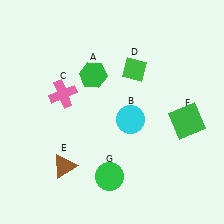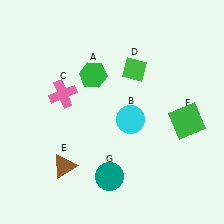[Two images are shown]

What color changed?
The circle (G) changed from green in Image 1 to teal in Image 2.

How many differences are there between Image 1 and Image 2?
There is 1 difference between the two images.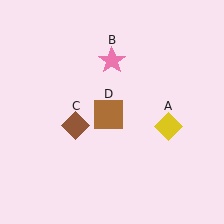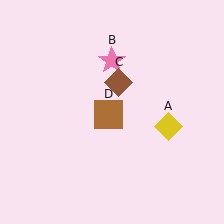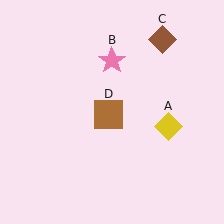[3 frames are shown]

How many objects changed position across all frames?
1 object changed position: brown diamond (object C).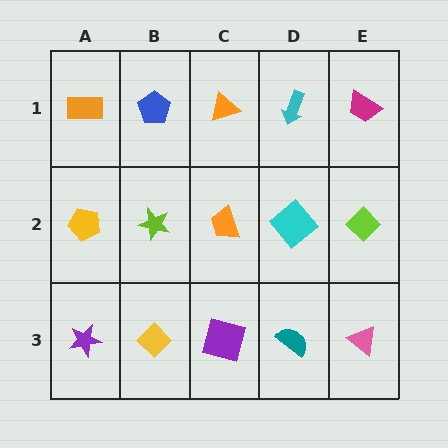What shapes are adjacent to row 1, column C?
An orange trapezoid (row 2, column C), a blue pentagon (row 1, column B), a cyan arrow (row 1, column D).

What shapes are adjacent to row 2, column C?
An orange triangle (row 1, column C), a purple square (row 3, column C), a lime star (row 2, column B), a cyan diamond (row 2, column D).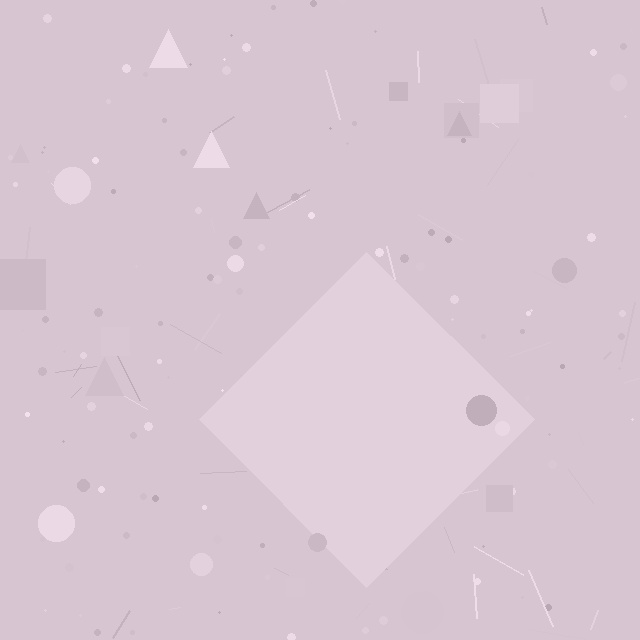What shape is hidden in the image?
A diamond is hidden in the image.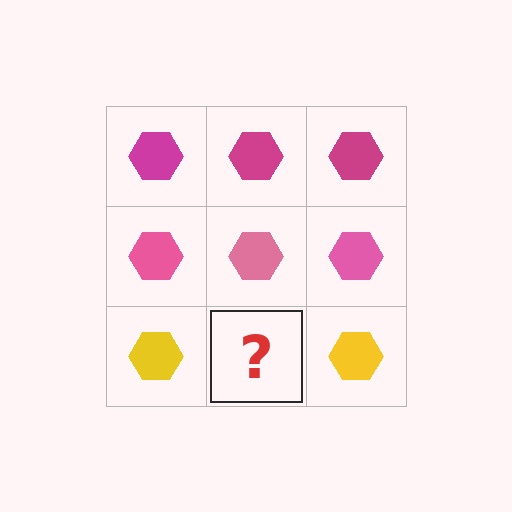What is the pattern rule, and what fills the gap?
The rule is that each row has a consistent color. The gap should be filled with a yellow hexagon.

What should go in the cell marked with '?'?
The missing cell should contain a yellow hexagon.